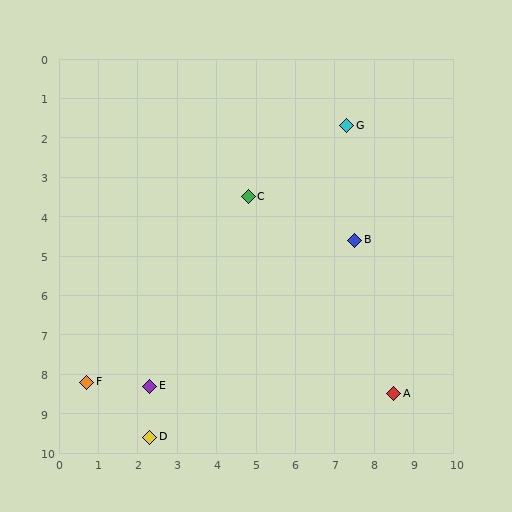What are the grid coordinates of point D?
Point D is at approximately (2.3, 9.6).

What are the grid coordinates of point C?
Point C is at approximately (4.8, 3.5).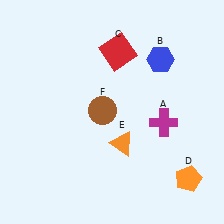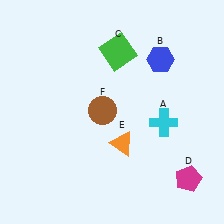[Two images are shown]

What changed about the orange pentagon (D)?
In Image 1, D is orange. In Image 2, it changed to magenta.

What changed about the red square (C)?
In Image 1, C is red. In Image 2, it changed to green.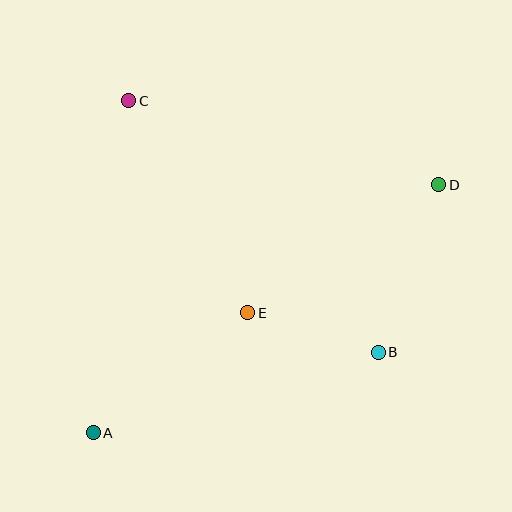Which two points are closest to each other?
Points B and E are closest to each other.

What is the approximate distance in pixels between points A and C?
The distance between A and C is approximately 334 pixels.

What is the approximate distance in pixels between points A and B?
The distance between A and B is approximately 296 pixels.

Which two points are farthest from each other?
Points A and D are farthest from each other.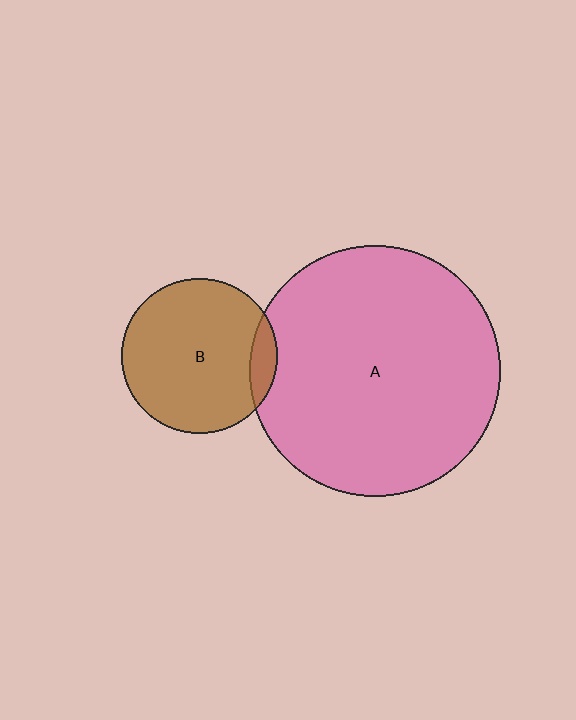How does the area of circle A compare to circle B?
Approximately 2.6 times.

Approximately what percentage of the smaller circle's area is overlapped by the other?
Approximately 10%.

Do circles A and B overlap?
Yes.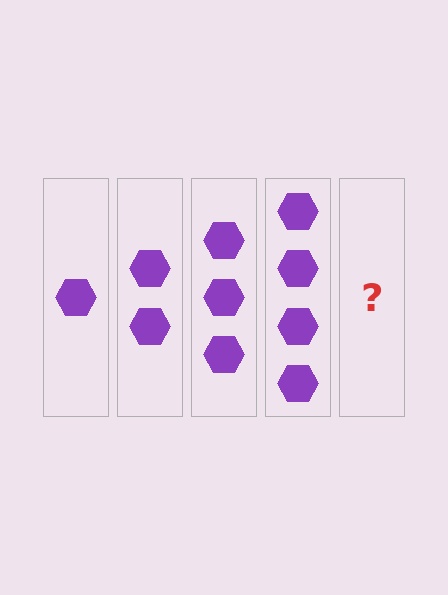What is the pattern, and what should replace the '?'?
The pattern is that each step adds one more hexagon. The '?' should be 5 hexagons.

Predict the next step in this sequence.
The next step is 5 hexagons.